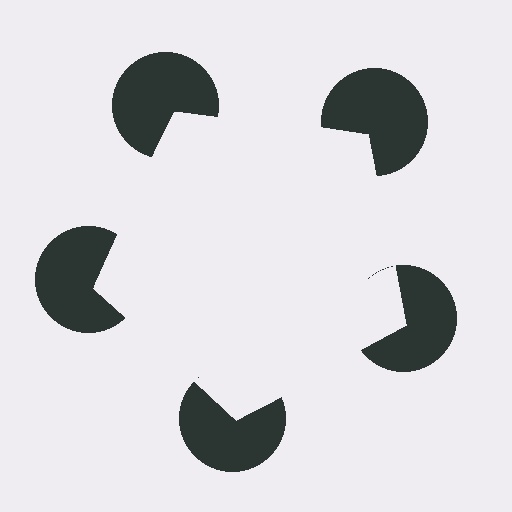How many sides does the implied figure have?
5 sides.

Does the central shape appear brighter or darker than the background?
It typically appears slightly brighter than the background, even though no actual brightness change is drawn.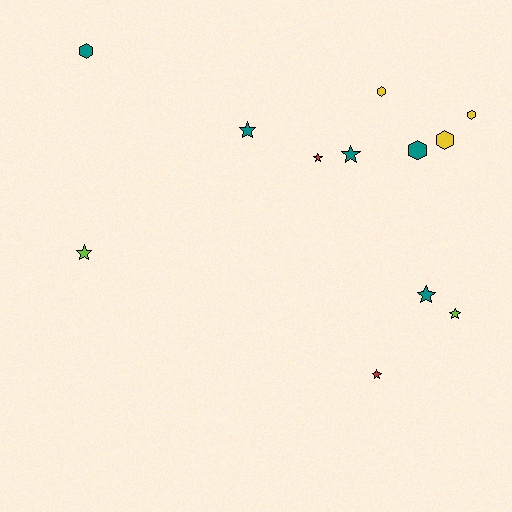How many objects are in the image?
There are 12 objects.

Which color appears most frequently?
Teal, with 5 objects.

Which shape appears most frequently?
Star, with 7 objects.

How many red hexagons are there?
There are no red hexagons.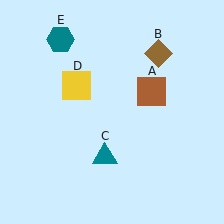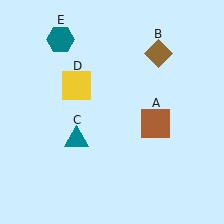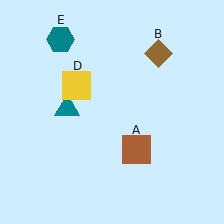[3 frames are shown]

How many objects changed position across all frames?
2 objects changed position: brown square (object A), teal triangle (object C).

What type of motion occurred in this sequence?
The brown square (object A), teal triangle (object C) rotated clockwise around the center of the scene.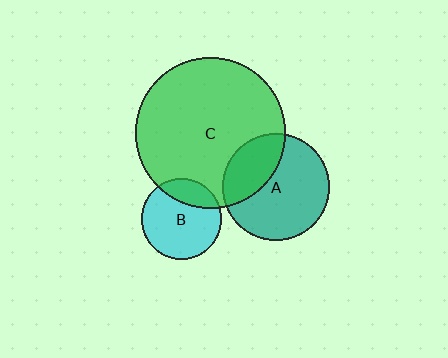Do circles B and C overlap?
Yes.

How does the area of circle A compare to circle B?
Approximately 1.7 times.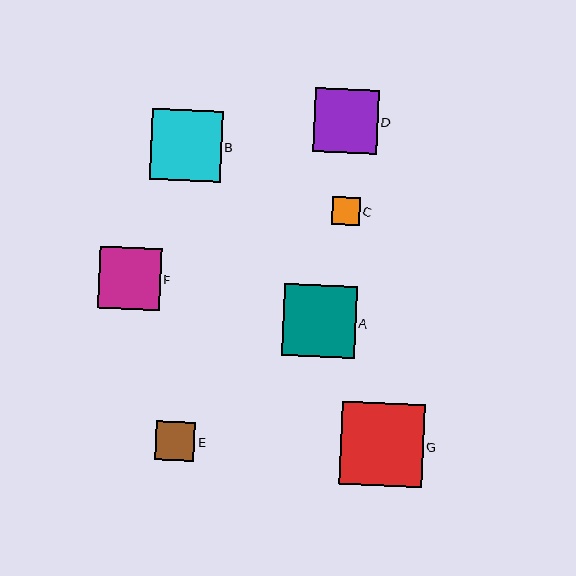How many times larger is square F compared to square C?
Square F is approximately 2.3 times the size of square C.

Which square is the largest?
Square G is the largest with a size of approximately 83 pixels.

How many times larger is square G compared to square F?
Square G is approximately 1.3 times the size of square F.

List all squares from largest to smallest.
From largest to smallest: G, A, B, D, F, E, C.